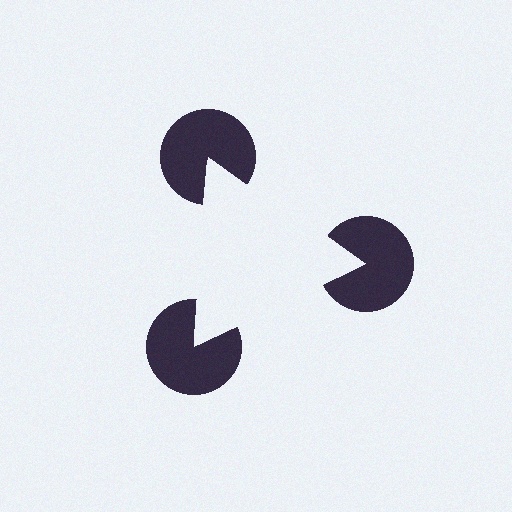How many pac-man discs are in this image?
There are 3 — one at each vertex of the illusory triangle.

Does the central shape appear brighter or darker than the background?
It typically appears slightly brighter than the background, even though no actual brightness change is drawn.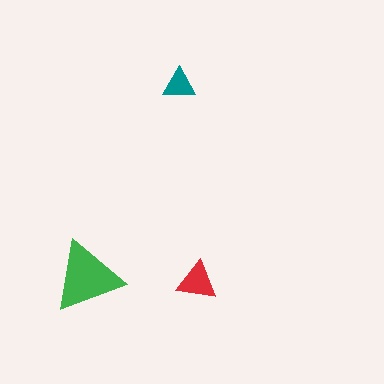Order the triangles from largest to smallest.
the green one, the red one, the teal one.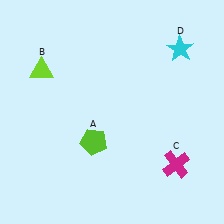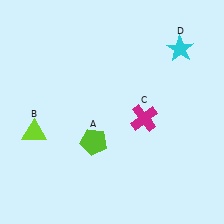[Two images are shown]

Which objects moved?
The objects that moved are: the lime triangle (B), the magenta cross (C).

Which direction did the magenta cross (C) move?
The magenta cross (C) moved up.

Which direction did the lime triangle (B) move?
The lime triangle (B) moved down.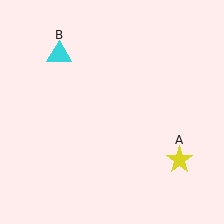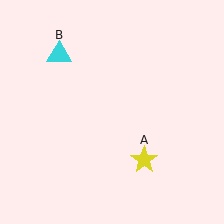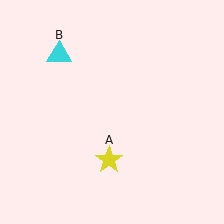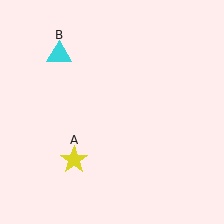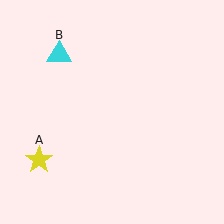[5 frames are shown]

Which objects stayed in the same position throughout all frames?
Cyan triangle (object B) remained stationary.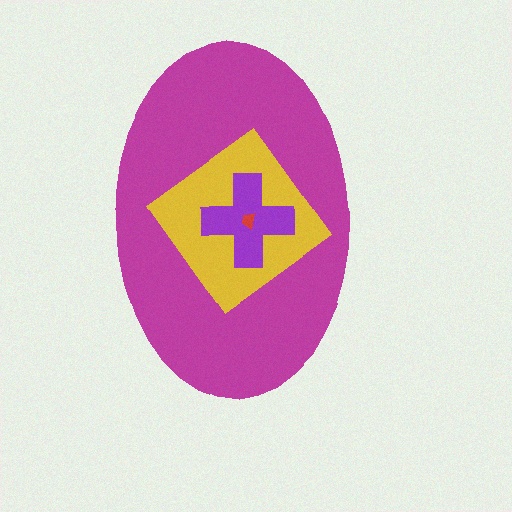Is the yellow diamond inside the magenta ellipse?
Yes.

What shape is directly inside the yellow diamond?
The purple cross.